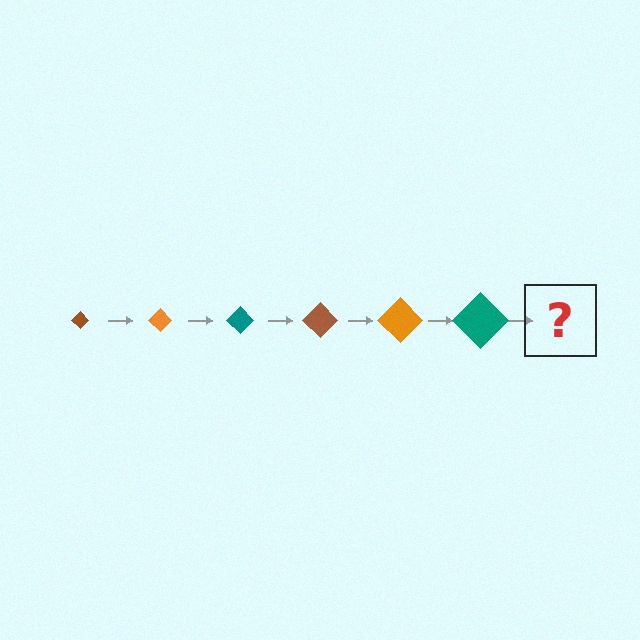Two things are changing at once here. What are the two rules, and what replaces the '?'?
The two rules are that the diamond grows larger each step and the color cycles through brown, orange, and teal. The '?' should be a brown diamond, larger than the previous one.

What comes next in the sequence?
The next element should be a brown diamond, larger than the previous one.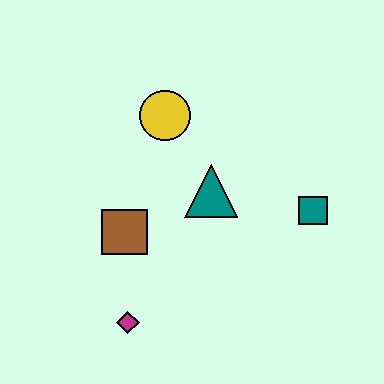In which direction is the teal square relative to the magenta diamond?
The teal square is to the right of the magenta diamond.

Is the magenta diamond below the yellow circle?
Yes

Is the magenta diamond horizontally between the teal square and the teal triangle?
No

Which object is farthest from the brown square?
The teal square is farthest from the brown square.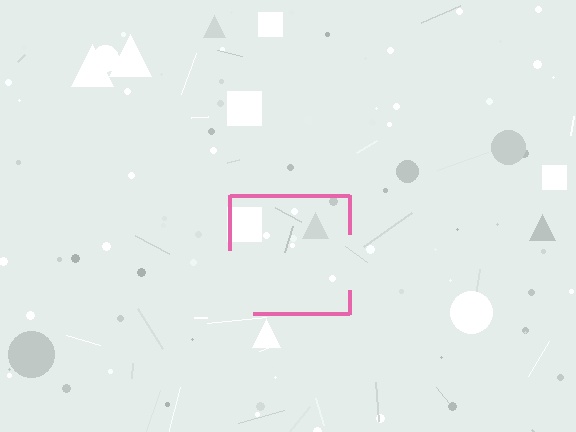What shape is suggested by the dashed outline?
The dashed outline suggests a square.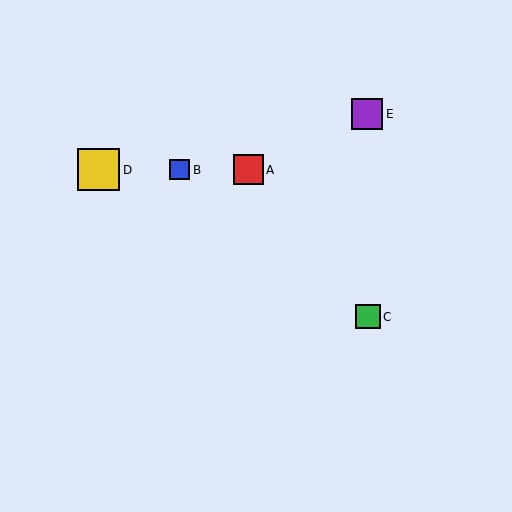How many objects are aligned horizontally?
3 objects (A, B, D) are aligned horizontally.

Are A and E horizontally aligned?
No, A is at y≈170 and E is at y≈114.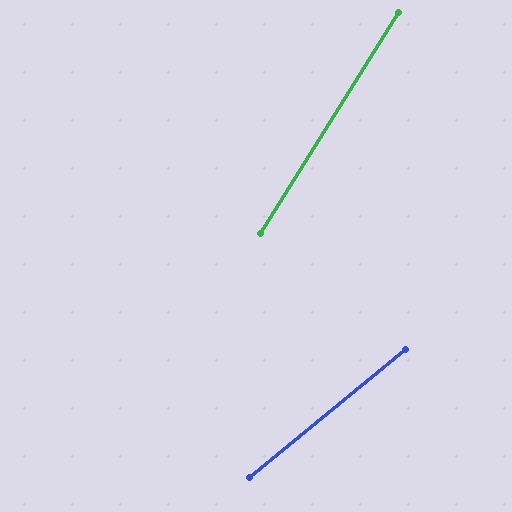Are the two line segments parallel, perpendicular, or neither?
Neither parallel nor perpendicular — they differ by about 19°.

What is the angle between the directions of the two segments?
Approximately 19 degrees.